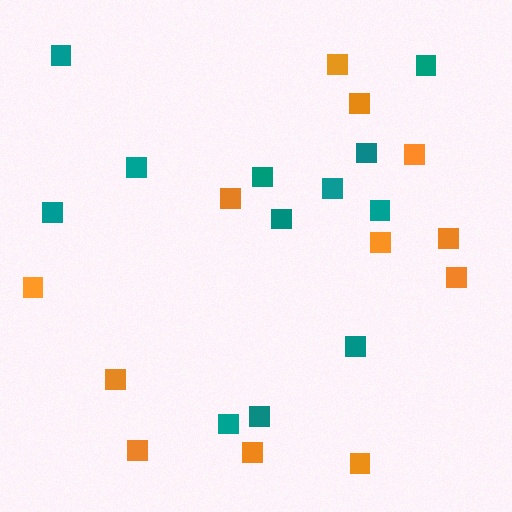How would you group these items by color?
There are 2 groups: one group of orange squares (12) and one group of teal squares (12).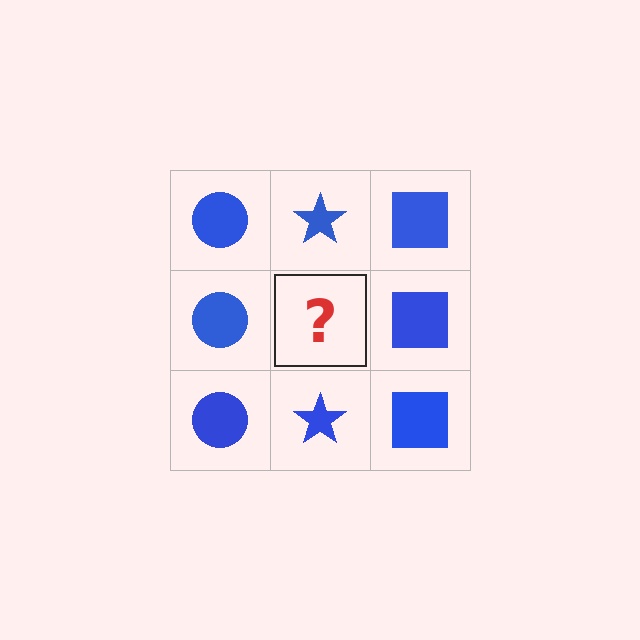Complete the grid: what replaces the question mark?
The question mark should be replaced with a blue star.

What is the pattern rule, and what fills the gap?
The rule is that each column has a consistent shape. The gap should be filled with a blue star.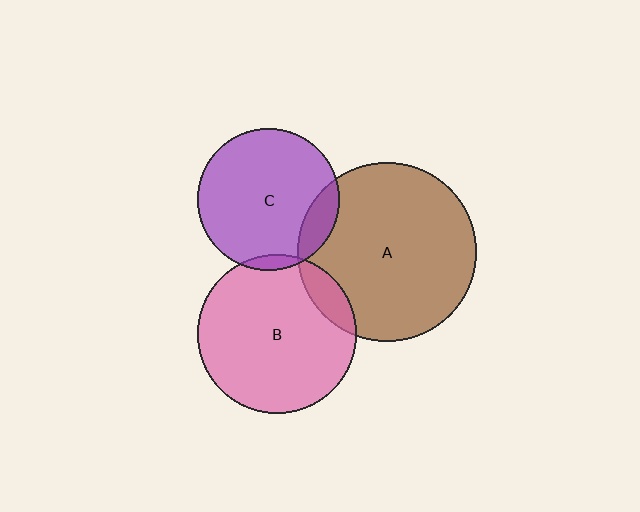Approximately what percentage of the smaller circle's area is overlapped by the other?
Approximately 10%.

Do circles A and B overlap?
Yes.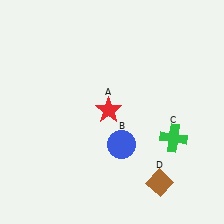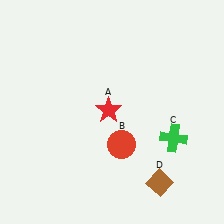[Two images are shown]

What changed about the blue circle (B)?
In Image 1, B is blue. In Image 2, it changed to red.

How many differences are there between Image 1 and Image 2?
There is 1 difference between the two images.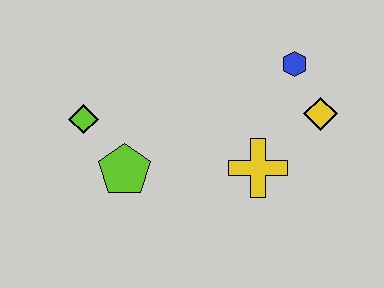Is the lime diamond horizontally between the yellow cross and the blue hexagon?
No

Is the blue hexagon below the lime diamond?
No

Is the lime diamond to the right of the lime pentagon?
No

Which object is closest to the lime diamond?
The lime pentagon is closest to the lime diamond.